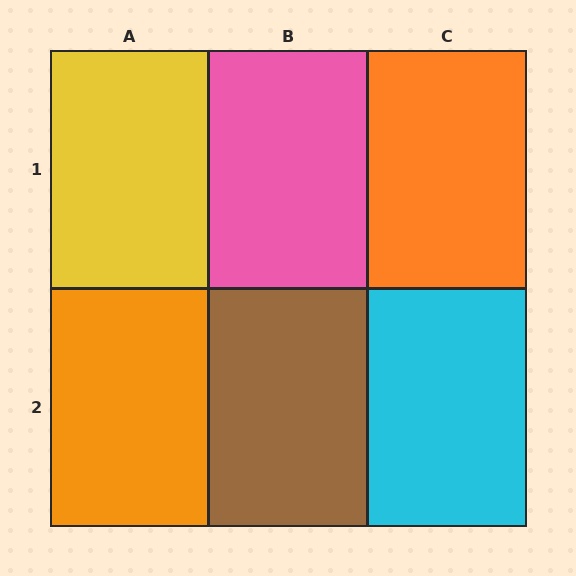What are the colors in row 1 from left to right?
Yellow, pink, orange.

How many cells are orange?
2 cells are orange.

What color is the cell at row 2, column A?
Orange.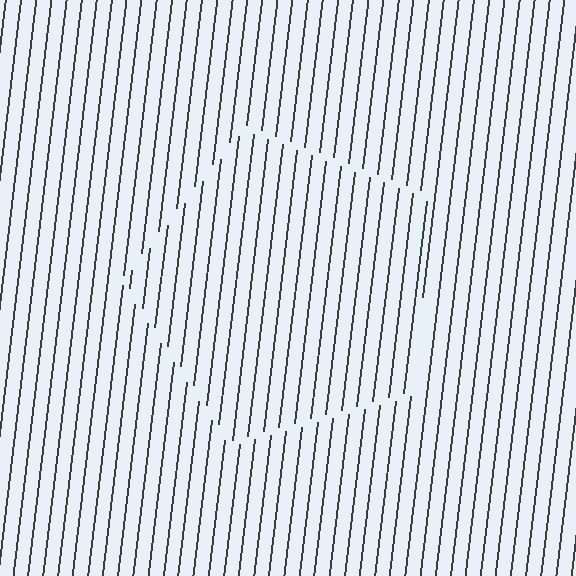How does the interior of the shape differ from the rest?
The interior of the shape contains the same grating, shifted by half a period — the contour is defined by the phase discontinuity where line-ends from the inner and outer gratings abut.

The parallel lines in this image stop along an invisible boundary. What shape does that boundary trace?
An illusory pentagon. The interior of the shape contains the same grating, shifted by half a period — the contour is defined by the phase discontinuity where line-ends from the inner and outer gratings abut.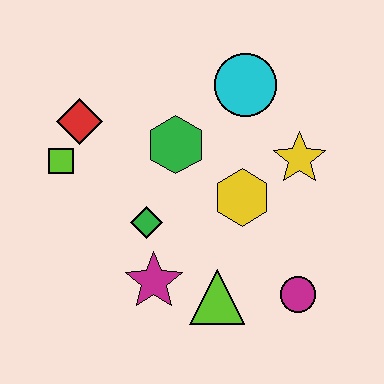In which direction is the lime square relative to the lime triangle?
The lime square is to the left of the lime triangle.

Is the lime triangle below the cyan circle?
Yes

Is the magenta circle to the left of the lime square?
No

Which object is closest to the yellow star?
The yellow hexagon is closest to the yellow star.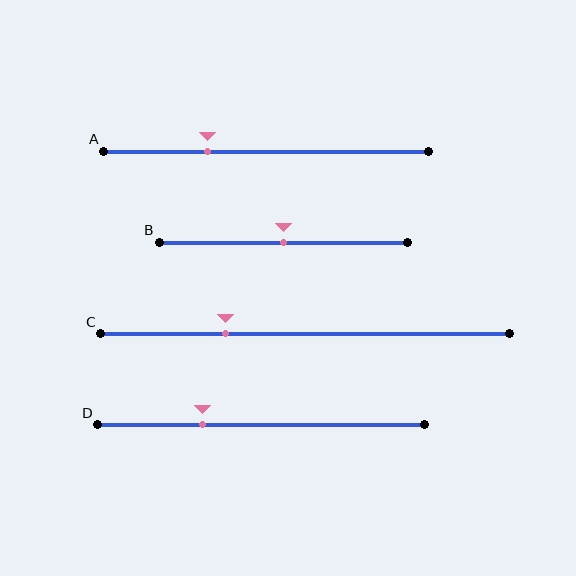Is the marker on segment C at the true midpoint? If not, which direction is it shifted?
No, the marker on segment C is shifted to the left by about 19% of the segment length.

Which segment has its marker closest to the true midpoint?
Segment B has its marker closest to the true midpoint.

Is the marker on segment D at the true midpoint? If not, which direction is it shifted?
No, the marker on segment D is shifted to the left by about 18% of the segment length.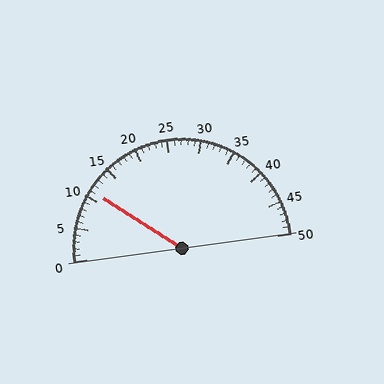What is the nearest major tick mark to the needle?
The nearest major tick mark is 10.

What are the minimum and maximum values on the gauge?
The gauge ranges from 0 to 50.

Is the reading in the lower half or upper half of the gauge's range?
The reading is in the lower half of the range (0 to 50).